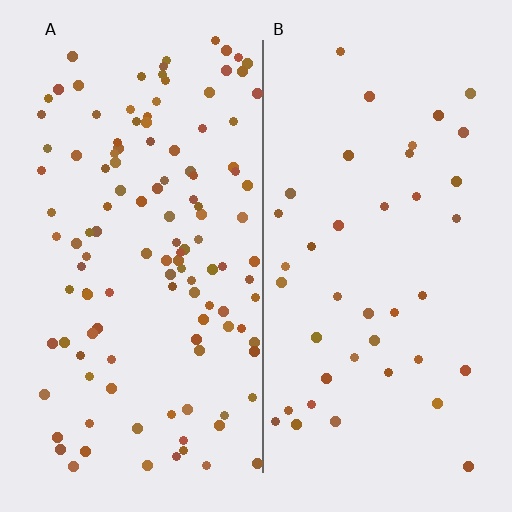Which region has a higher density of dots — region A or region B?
A (the left).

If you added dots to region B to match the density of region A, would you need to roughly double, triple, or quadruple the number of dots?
Approximately triple.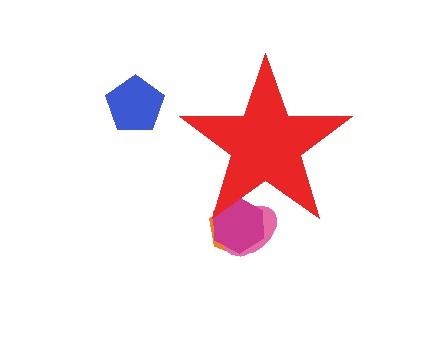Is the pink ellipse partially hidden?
Yes, the pink ellipse is partially hidden behind the red star.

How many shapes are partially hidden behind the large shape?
3 shapes are partially hidden.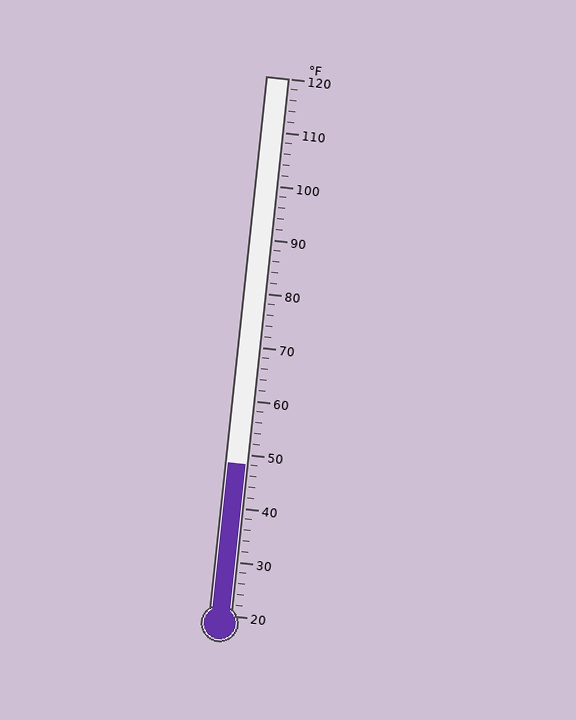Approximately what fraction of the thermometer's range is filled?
The thermometer is filled to approximately 30% of its range.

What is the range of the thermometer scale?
The thermometer scale ranges from 20°F to 120°F.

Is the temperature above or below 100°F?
The temperature is below 100°F.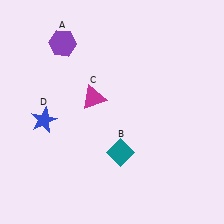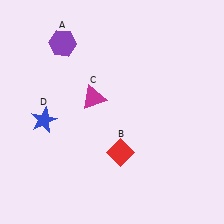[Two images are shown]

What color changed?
The diamond (B) changed from teal in Image 1 to red in Image 2.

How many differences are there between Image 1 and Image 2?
There is 1 difference between the two images.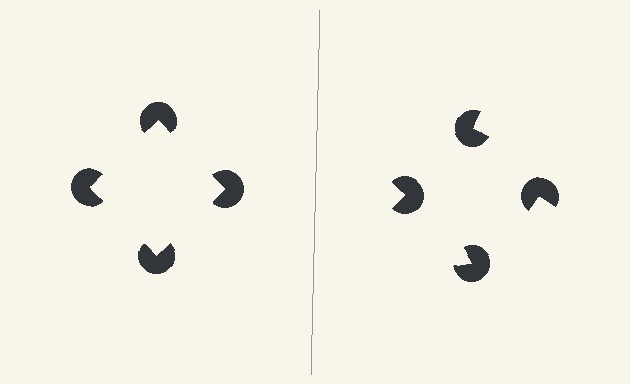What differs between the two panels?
The pac-man discs are positioned identically on both sides; only the wedge orientations differ. On the left they align to a square; on the right they are misaligned.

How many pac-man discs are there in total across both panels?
8 — 4 on each side.